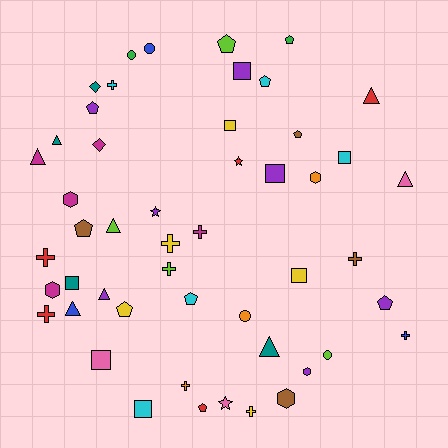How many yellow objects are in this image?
There are 5 yellow objects.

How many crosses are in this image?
There are 10 crosses.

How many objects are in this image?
There are 50 objects.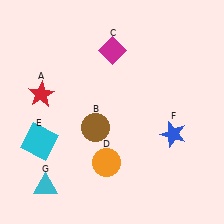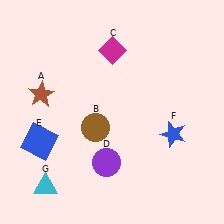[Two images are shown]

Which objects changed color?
A changed from red to brown. D changed from orange to purple. E changed from cyan to blue.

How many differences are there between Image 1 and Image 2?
There are 3 differences between the two images.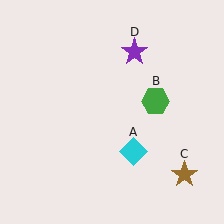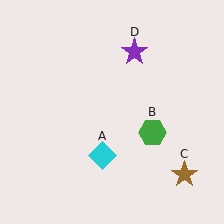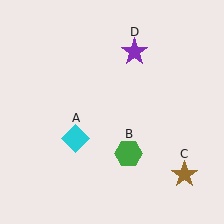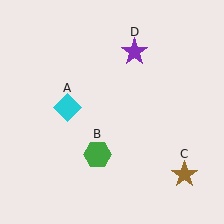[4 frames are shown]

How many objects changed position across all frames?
2 objects changed position: cyan diamond (object A), green hexagon (object B).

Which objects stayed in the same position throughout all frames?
Brown star (object C) and purple star (object D) remained stationary.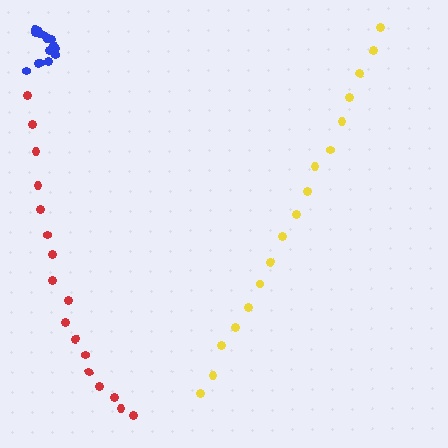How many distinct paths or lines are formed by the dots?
There are 3 distinct paths.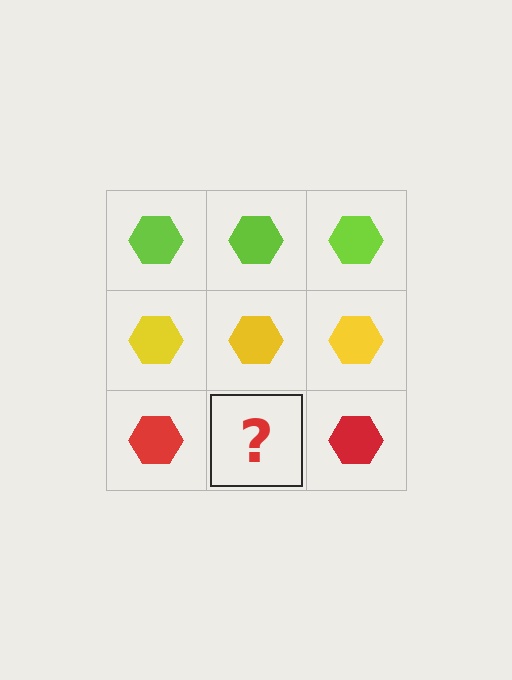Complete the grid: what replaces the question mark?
The question mark should be replaced with a red hexagon.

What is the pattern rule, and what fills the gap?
The rule is that each row has a consistent color. The gap should be filled with a red hexagon.